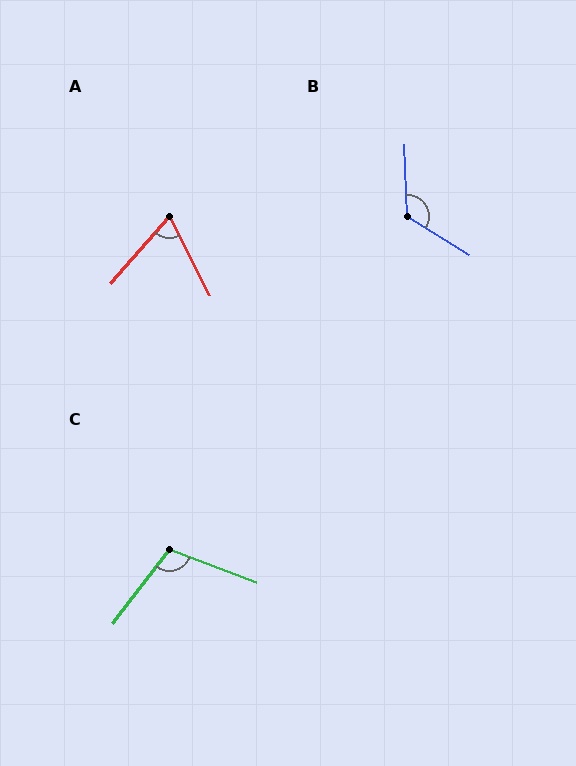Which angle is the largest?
B, at approximately 124 degrees.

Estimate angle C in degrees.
Approximately 107 degrees.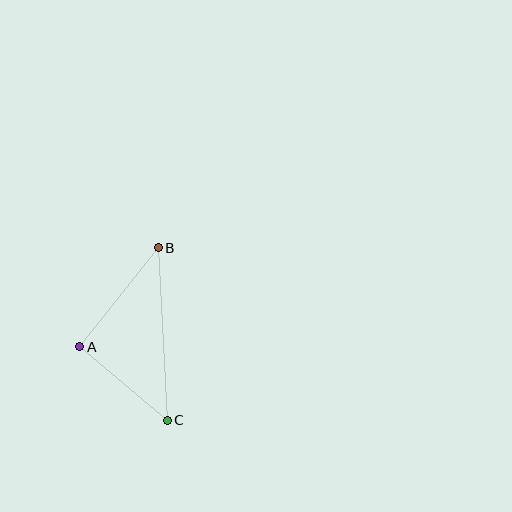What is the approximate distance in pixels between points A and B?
The distance between A and B is approximately 127 pixels.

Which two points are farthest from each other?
Points B and C are farthest from each other.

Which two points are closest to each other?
Points A and C are closest to each other.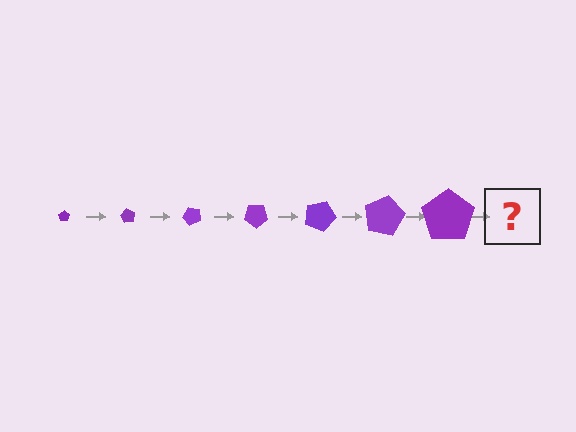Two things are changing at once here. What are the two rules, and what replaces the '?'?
The two rules are that the pentagon grows larger each step and it rotates 60 degrees each step. The '?' should be a pentagon, larger than the previous one and rotated 420 degrees from the start.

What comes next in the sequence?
The next element should be a pentagon, larger than the previous one and rotated 420 degrees from the start.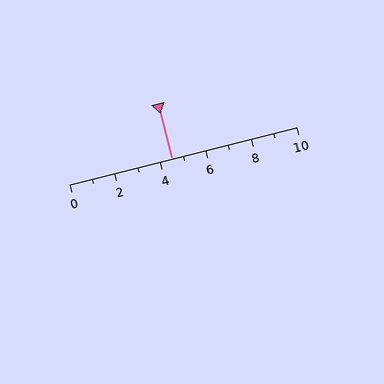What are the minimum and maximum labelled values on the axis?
The axis runs from 0 to 10.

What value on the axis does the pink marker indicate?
The marker indicates approximately 4.5.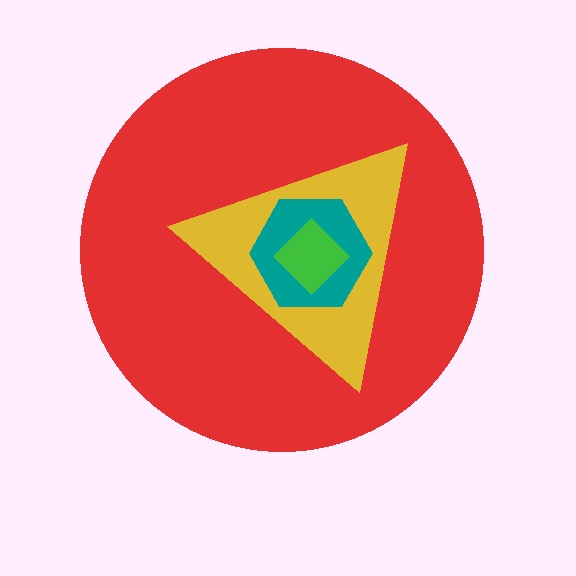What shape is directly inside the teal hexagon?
The green diamond.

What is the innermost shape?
The green diamond.